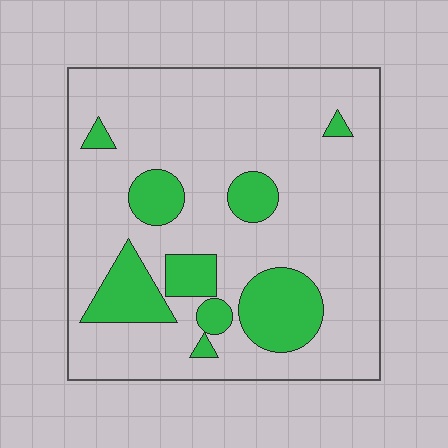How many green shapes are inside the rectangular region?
9.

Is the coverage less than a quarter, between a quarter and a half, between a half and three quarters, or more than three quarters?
Less than a quarter.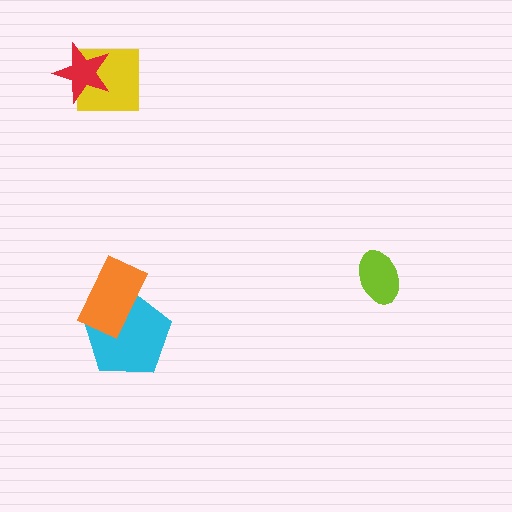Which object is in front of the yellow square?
The red star is in front of the yellow square.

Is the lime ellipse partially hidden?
No, no other shape covers it.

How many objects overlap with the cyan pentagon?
1 object overlaps with the cyan pentagon.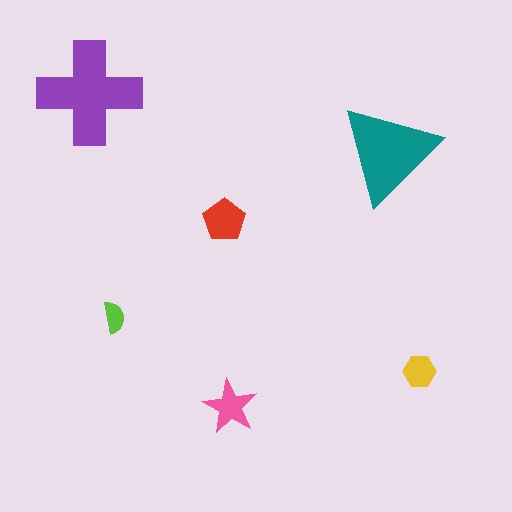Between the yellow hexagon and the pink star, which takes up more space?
The pink star.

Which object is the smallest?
The lime semicircle.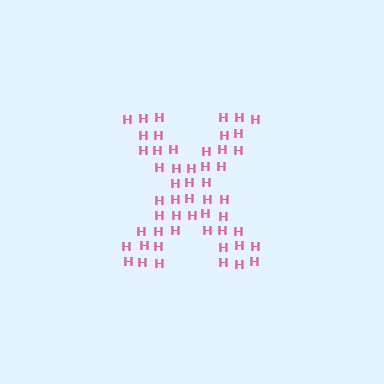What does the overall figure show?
The overall figure shows the letter X.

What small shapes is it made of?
It is made of small letter H's.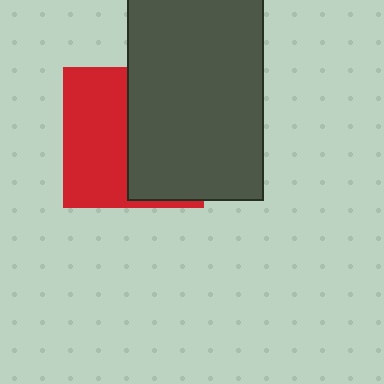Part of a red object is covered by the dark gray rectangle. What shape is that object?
It is a square.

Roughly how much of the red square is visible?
About half of it is visible (roughly 48%).